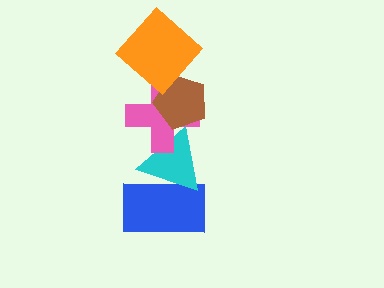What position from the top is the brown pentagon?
The brown pentagon is 2nd from the top.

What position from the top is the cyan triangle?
The cyan triangle is 4th from the top.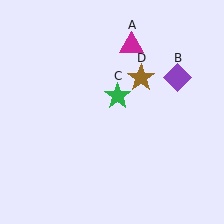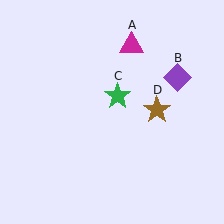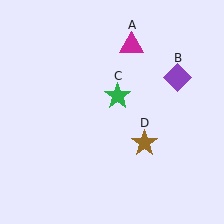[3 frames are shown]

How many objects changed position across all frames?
1 object changed position: brown star (object D).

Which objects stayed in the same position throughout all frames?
Magenta triangle (object A) and purple diamond (object B) and green star (object C) remained stationary.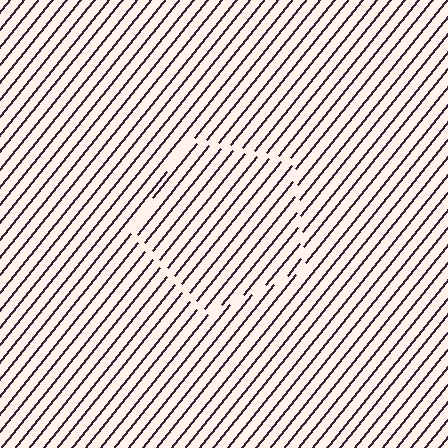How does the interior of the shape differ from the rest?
The interior of the shape contains the same grating, shifted by half a period — the contour is defined by the phase discontinuity where line-ends from the inner and outer gratings abut.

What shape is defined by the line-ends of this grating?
An illusory pentagon. The interior of the shape contains the same grating, shifted by half a period — the contour is defined by the phase discontinuity where line-ends from the inner and outer gratings abut.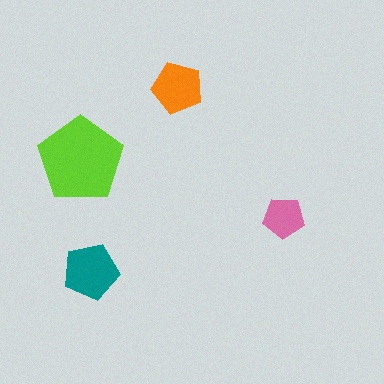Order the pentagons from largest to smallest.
the lime one, the teal one, the orange one, the pink one.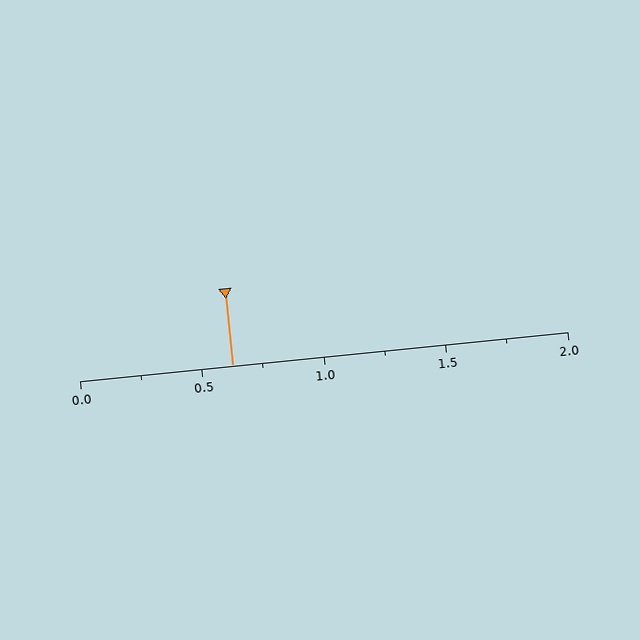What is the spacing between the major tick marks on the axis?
The major ticks are spaced 0.5 apart.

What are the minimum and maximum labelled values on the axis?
The axis runs from 0.0 to 2.0.